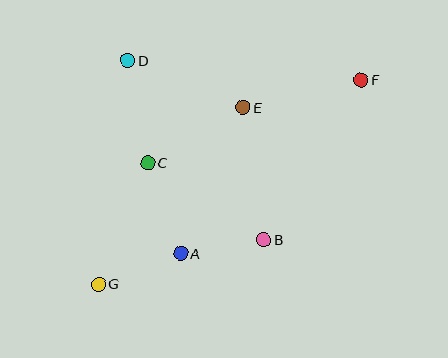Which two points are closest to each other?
Points A and B are closest to each other.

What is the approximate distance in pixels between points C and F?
The distance between C and F is approximately 229 pixels.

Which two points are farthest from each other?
Points F and G are farthest from each other.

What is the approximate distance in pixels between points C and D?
The distance between C and D is approximately 104 pixels.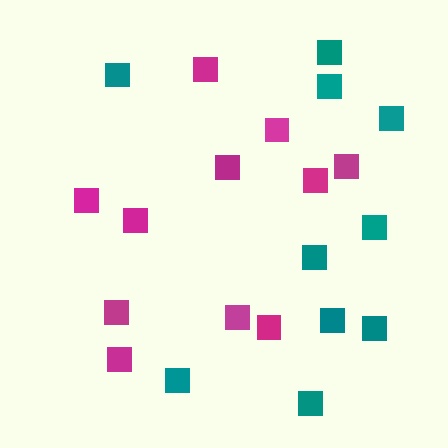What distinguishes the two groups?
There are 2 groups: one group of magenta squares (11) and one group of teal squares (10).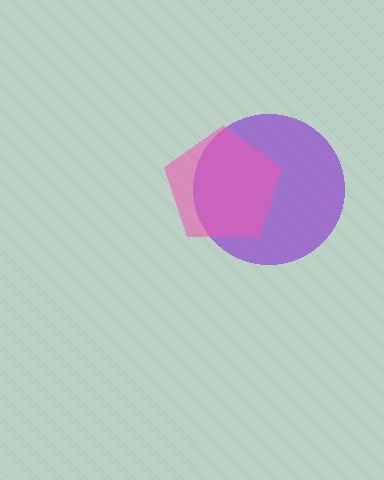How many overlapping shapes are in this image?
There are 2 overlapping shapes in the image.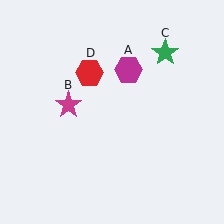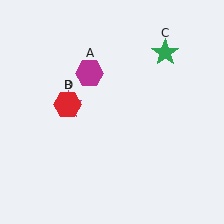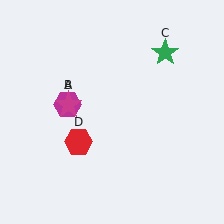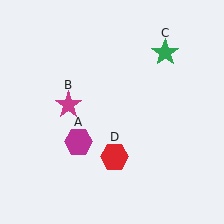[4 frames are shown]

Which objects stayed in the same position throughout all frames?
Magenta star (object B) and green star (object C) remained stationary.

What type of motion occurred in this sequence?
The magenta hexagon (object A), red hexagon (object D) rotated counterclockwise around the center of the scene.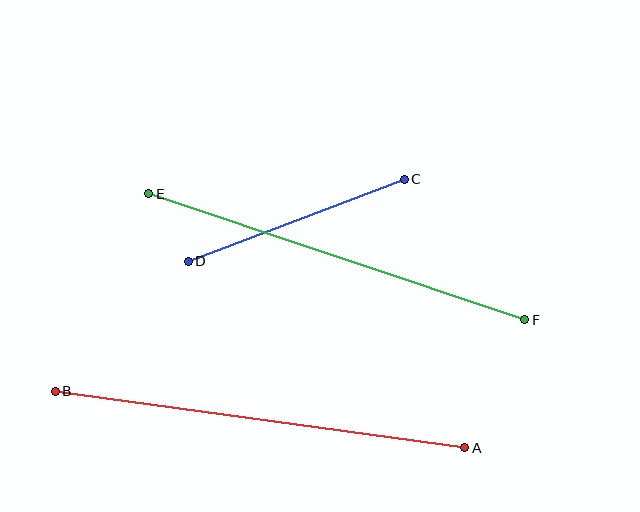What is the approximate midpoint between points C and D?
The midpoint is at approximately (296, 220) pixels.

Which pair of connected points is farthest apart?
Points A and B are farthest apart.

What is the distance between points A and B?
The distance is approximately 413 pixels.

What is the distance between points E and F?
The distance is approximately 396 pixels.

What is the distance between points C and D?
The distance is approximately 231 pixels.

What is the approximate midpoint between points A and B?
The midpoint is at approximately (260, 420) pixels.